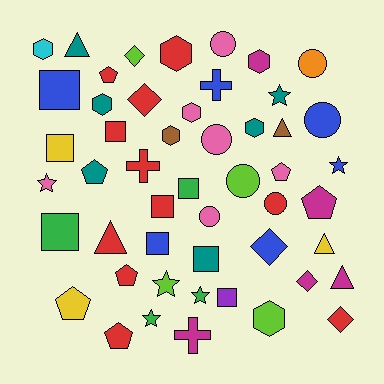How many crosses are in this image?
There are 3 crosses.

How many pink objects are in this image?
There are 6 pink objects.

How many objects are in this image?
There are 50 objects.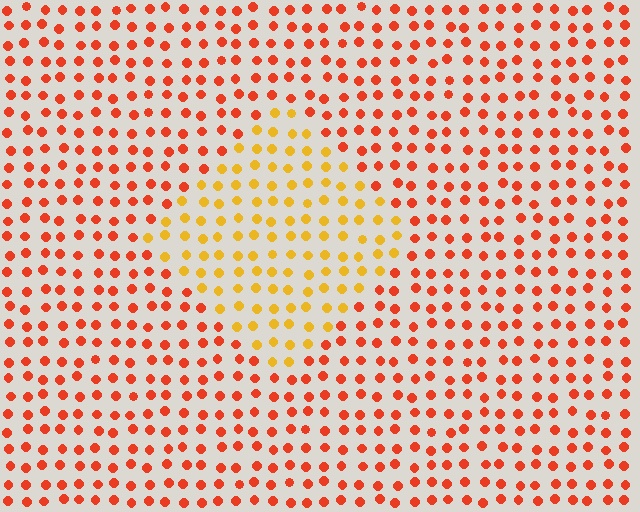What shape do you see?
I see a diamond.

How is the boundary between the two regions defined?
The boundary is defined purely by a slight shift in hue (about 37 degrees). Spacing, size, and orientation are identical on both sides.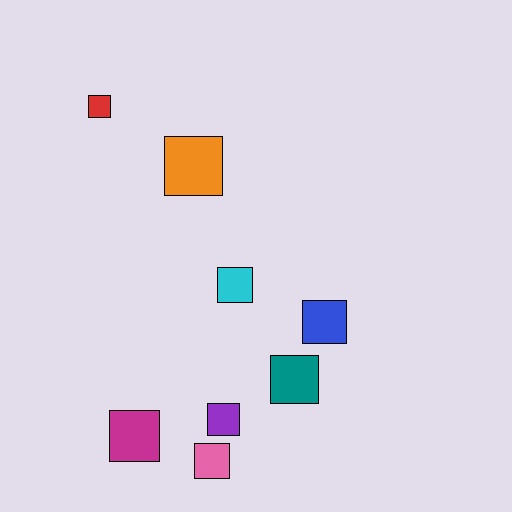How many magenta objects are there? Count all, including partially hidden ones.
There is 1 magenta object.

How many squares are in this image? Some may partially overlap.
There are 8 squares.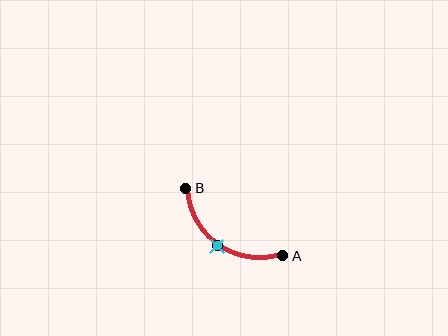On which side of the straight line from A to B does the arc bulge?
The arc bulges below and to the left of the straight line connecting A and B.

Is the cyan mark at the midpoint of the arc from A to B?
Yes. The cyan mark lies on the arc at equal arc-length from both A and B — it is the arc midpoint.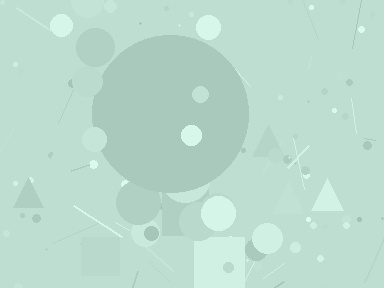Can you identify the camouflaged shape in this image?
The camouflaged shape is a circle.